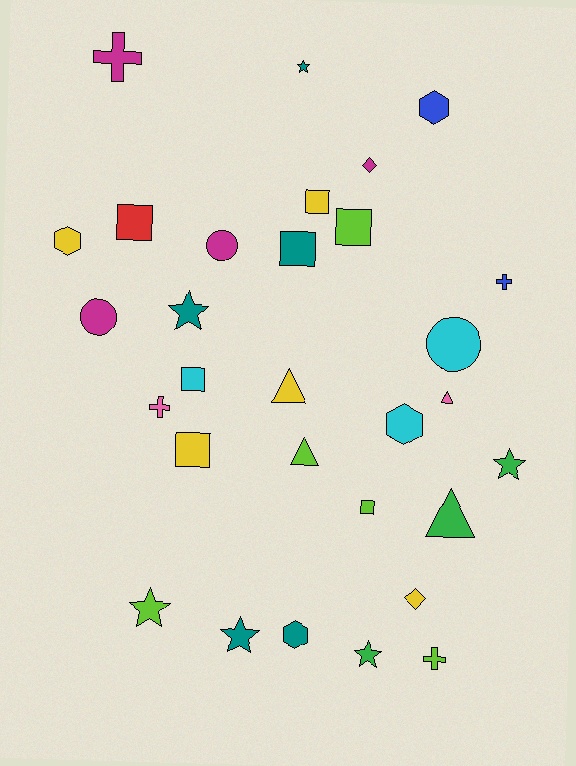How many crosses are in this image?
There are 4 crosses.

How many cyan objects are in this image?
There are 3 cyan objects.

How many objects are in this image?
There are 30 objects.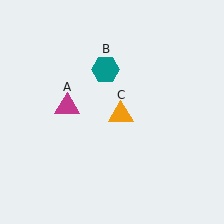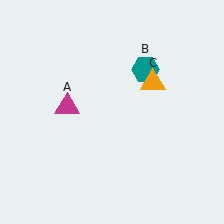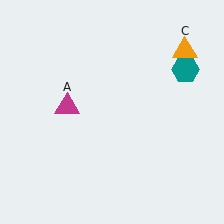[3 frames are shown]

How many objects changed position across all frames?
2 objects changed position: teal hexagon (object B), orange triangle (object C).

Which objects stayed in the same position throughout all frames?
Magenta triangle (object A) remained stationary.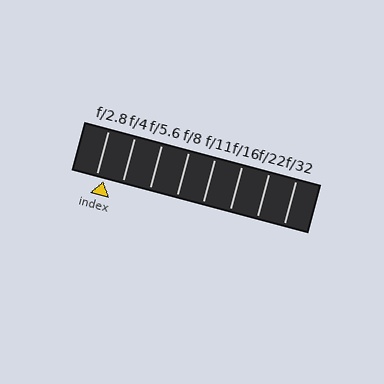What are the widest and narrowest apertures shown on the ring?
The widest aperture shown is f/2.8 and the narrowest is f/32.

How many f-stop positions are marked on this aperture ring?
There are 8 f-stop positions marked.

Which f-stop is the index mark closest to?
The index mark is closest to f/2.8.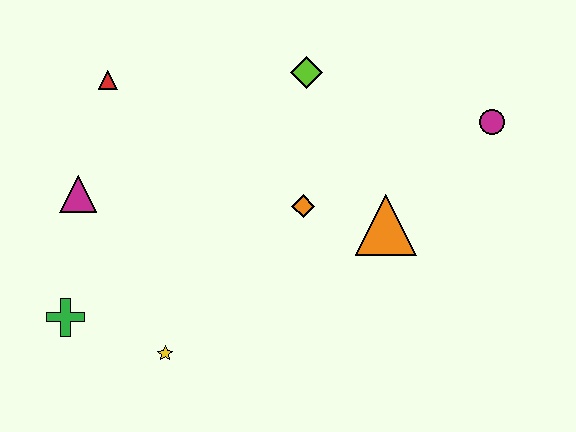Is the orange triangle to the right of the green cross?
Yes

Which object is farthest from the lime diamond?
The green cross is farthest from the lime diamond.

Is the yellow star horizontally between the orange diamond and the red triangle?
Yes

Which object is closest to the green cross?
The yellow star is closest to the green cross.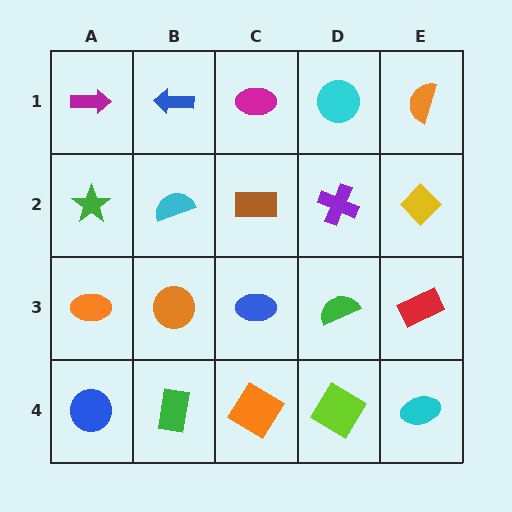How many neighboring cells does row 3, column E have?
3.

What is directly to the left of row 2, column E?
A purple cross.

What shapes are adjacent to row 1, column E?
A yellow diamond (row 2, column E), a cyan circle (row 1, column D).